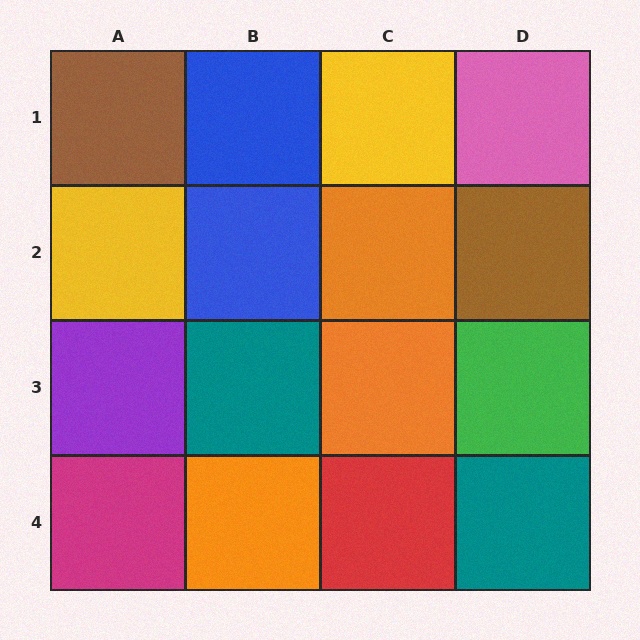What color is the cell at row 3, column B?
Teal.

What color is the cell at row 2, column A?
Yellow.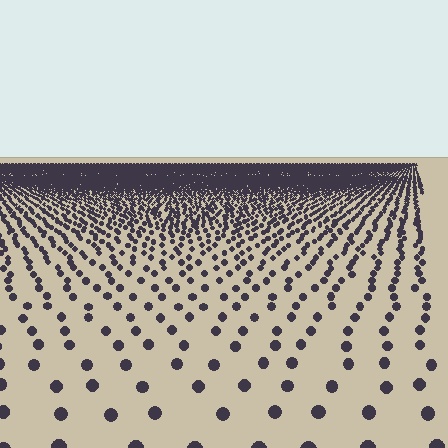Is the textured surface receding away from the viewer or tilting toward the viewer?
The surface is receding away from the viewer. Texture elements get smaller and denser toward the top.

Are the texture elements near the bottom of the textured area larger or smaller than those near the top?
Larger. Near the bottom, elements are closer to the viewer and appear at a bigger on-screen size.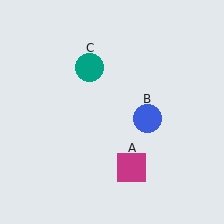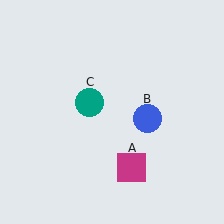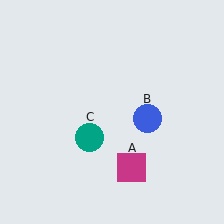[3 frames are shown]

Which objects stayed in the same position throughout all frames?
Magenta square (object A) and blue circle (object B) remained stationary.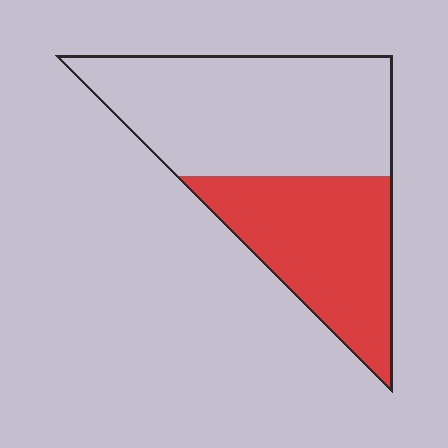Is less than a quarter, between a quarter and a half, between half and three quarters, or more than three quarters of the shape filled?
Between a quarter and a half.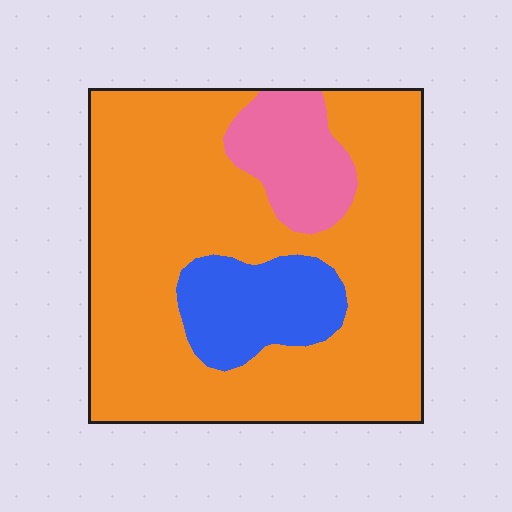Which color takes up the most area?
Orange, at roughly 75%.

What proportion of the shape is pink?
Pink covers about 10% of the shape.